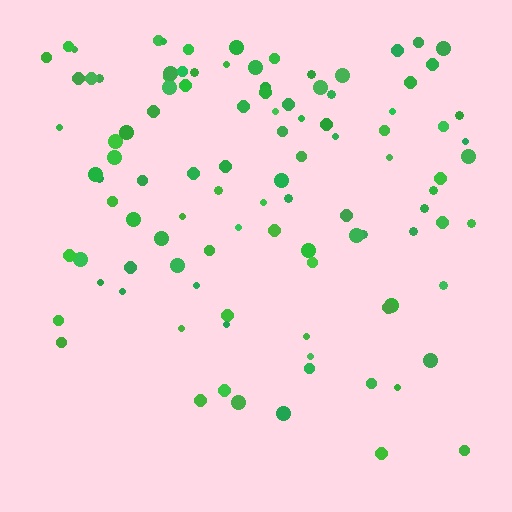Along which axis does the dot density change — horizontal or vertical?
Vertical.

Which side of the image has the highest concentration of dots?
The top.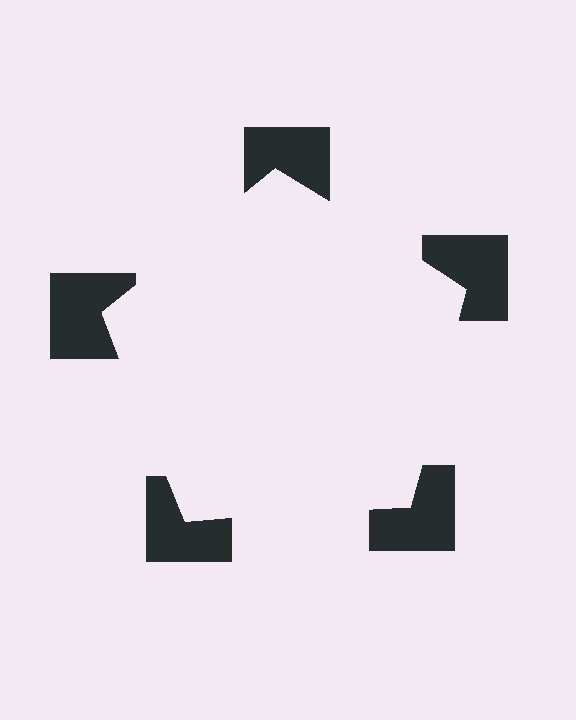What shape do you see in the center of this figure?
An illusory pentagon — its edges are inferred from the aligned wedge cuts in the notched squares, not physically drawn.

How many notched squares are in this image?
There are 5 — one at each vertex of the illusory pentagon.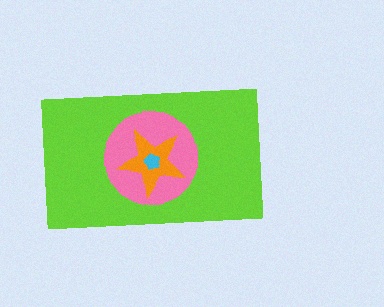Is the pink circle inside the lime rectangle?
Yes.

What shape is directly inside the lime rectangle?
The pink circle.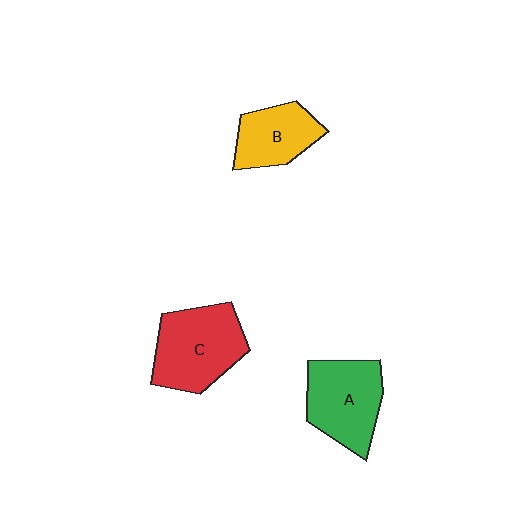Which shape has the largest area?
Shape C (red).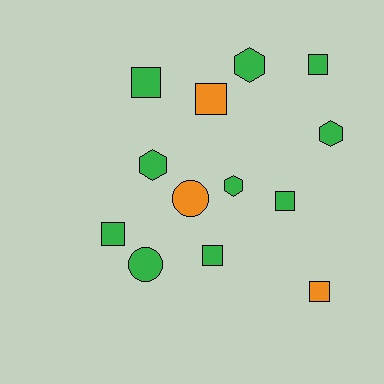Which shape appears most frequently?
Square, with 7 objects.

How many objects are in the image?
There are 13 objects.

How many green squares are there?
There are 5 green squares.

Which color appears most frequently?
Green, with 10 objects.